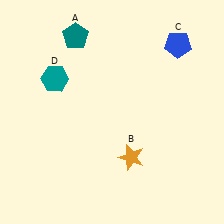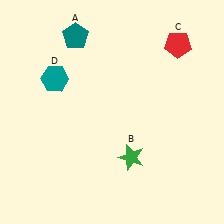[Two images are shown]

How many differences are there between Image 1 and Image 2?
There are 2 differences between the two images.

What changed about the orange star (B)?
In Image 1, B is orange. In Image 2, it changed to green.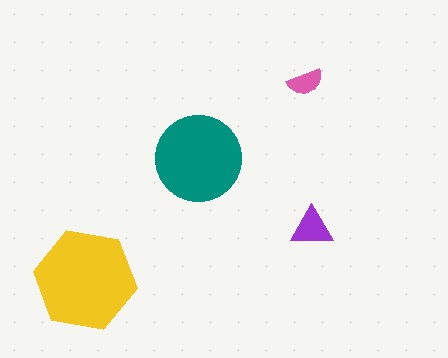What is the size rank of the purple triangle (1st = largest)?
3rd.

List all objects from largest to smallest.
The yellow hexagon, the teal circle, the purple triangle, the pink semicircle.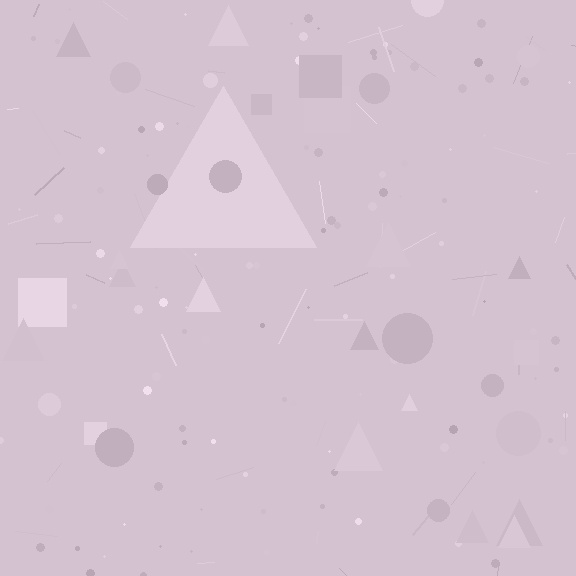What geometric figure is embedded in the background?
A triangle is embedded in the background.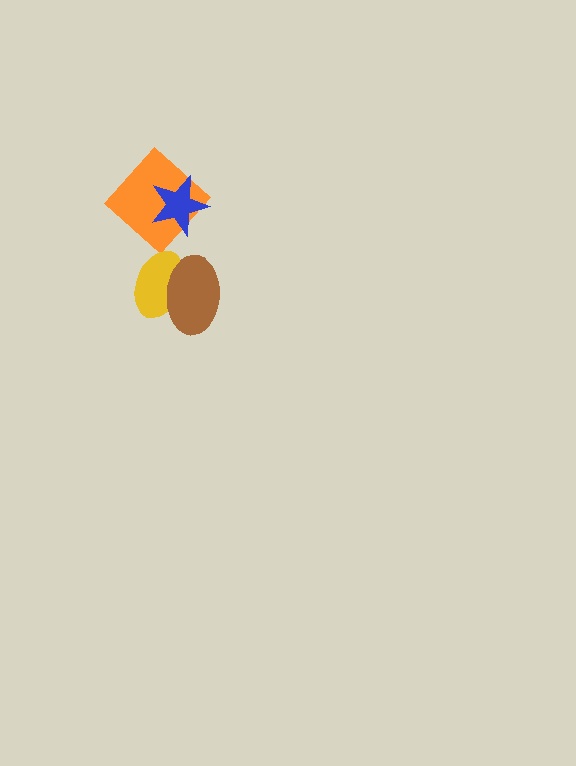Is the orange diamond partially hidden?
Yes, it is partially covered by another shape.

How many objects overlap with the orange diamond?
1 object overlaps with the orange diamond.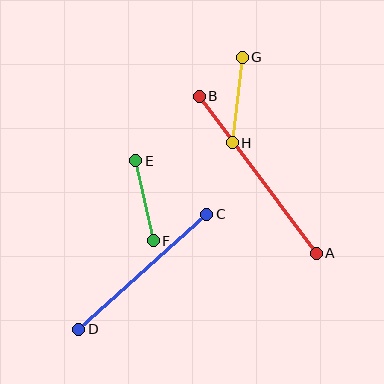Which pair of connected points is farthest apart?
Points A and B are farthest apart.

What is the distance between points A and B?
The distance is approximately 196 pixels.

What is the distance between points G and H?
The distance is approximately 86 pixels.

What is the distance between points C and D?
The distance is approximately 172 pixels.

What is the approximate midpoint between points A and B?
The midpoint is at approximately (258, 175) pixels.